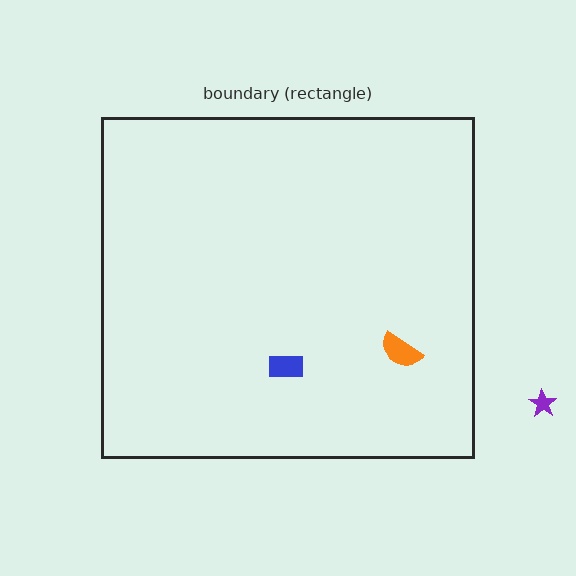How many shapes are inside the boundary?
2 inside, 1 outside.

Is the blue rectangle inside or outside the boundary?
Inside.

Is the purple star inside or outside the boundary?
Outside.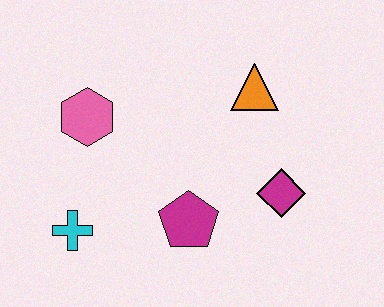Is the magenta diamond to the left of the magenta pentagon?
No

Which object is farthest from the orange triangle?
The cyan cross is farthest from the orange triangle.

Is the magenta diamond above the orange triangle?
No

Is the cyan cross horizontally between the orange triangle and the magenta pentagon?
No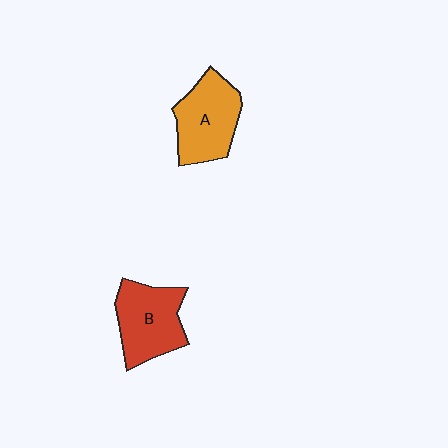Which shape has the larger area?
Shape A (orange).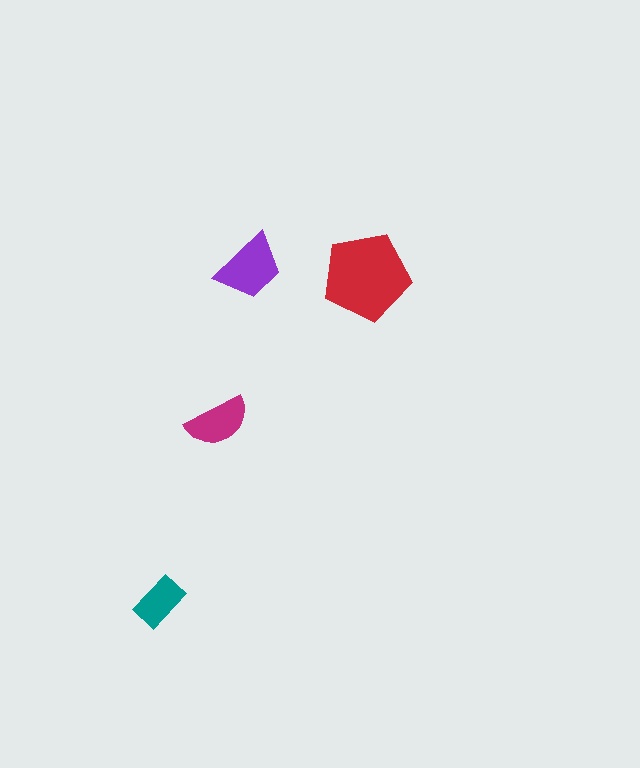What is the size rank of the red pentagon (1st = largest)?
1st.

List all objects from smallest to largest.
The teal rectangle, the magenta semicircle, the purple trapezoid, the red pentagon.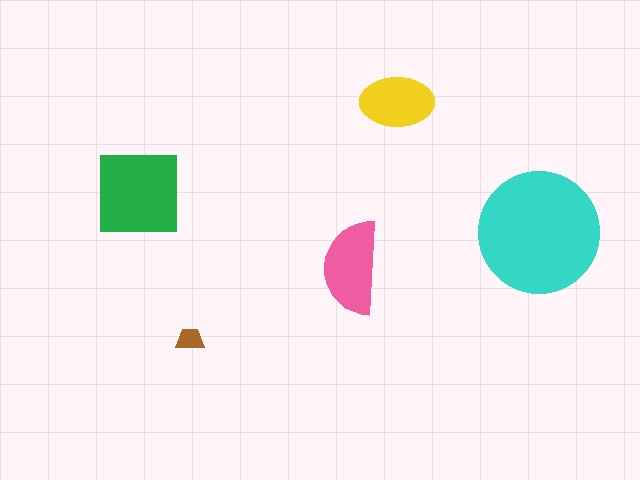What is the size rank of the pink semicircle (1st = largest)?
3rd.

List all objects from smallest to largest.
The brown trapezoid, the yellow ellipse, the pink semicircle, the green square, the cyan circle.